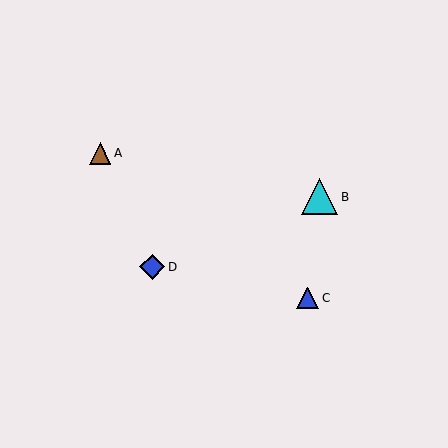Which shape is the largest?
The cyan triangle (labeled B) is the largest.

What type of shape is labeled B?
Shape B is a cyan triangle.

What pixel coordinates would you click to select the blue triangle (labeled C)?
Click at (308, 298) to select the blue triangle C.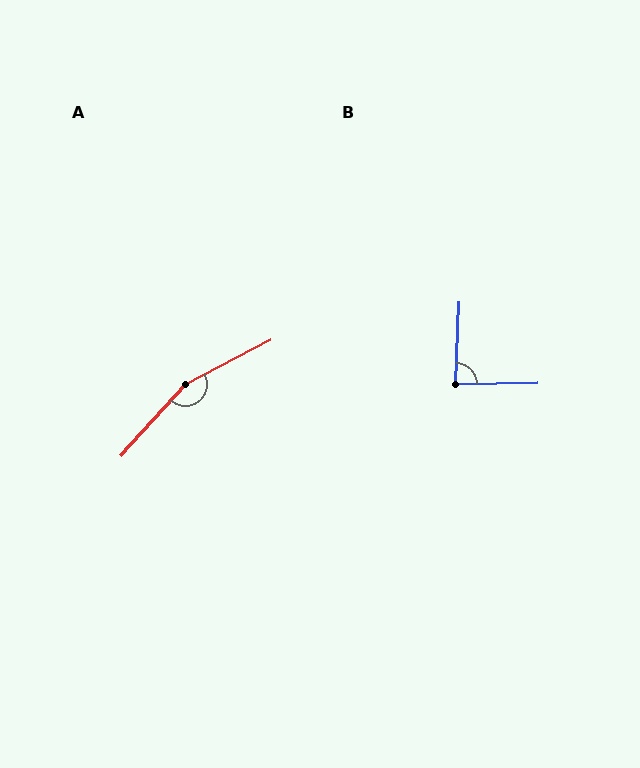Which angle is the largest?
A, at approximately 160 degrees.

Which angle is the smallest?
B, at approximately 87 degrees.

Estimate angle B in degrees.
Approximately 87 degrees.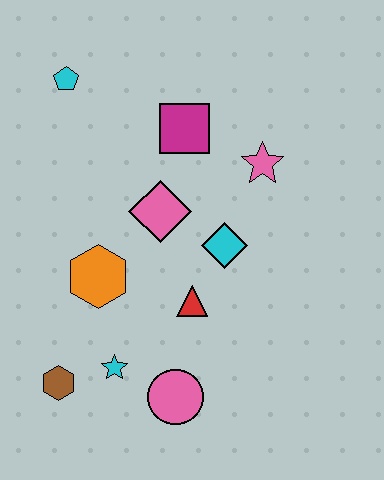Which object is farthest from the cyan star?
The cyan pentagon is farthest from the cyan star.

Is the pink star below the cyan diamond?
No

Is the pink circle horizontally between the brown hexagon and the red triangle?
Yes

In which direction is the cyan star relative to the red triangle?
The cyan star is to the left of the red triangle.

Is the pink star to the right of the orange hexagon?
Yes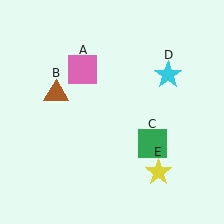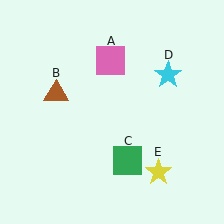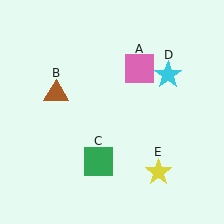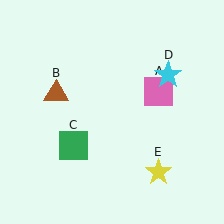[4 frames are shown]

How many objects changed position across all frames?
2 objects changed position: pink square (object A), green square (object C).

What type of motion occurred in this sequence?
The pink square (object A), green square (object C) rotated clockwise around the center of the scene.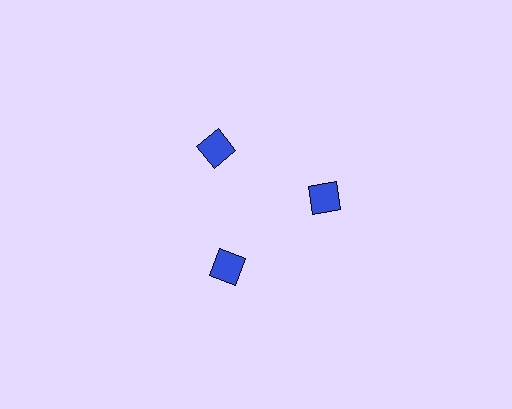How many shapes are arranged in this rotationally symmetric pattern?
There are 3 shapes, arranged in 3 groups of 1.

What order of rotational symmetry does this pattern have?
This pattern has 3-fold rotational symmetry.